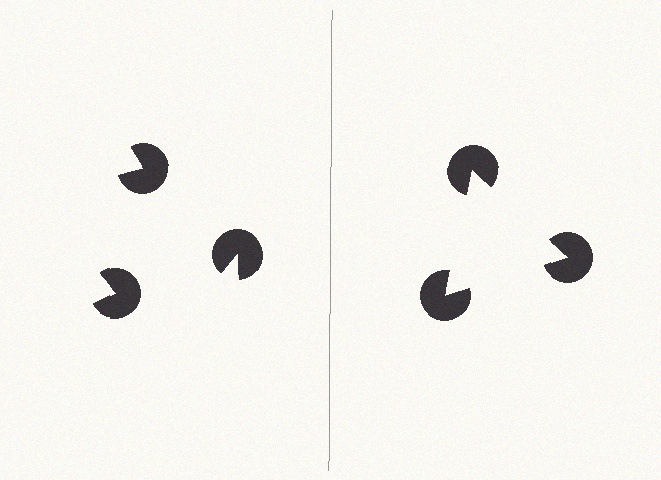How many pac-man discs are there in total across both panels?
6 — 3 on each side.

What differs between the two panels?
The pac-man discs are positioned identically on both sides; only the wedge orientations differ. On the right they align to a triangle; on the left they are misaligned.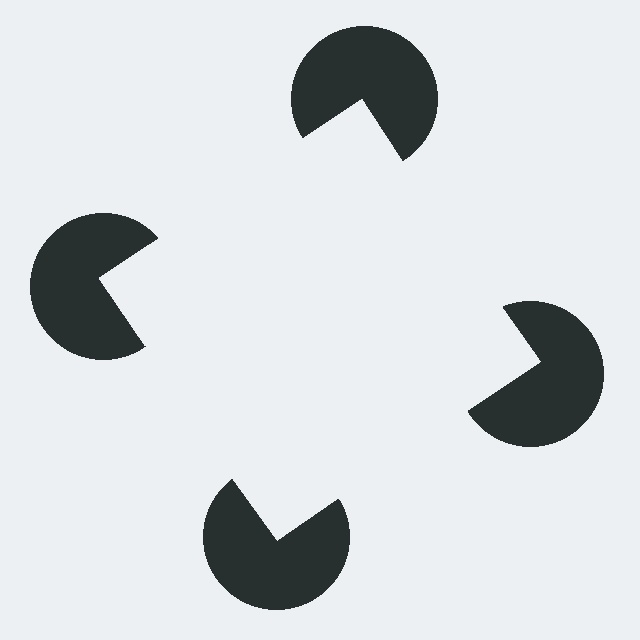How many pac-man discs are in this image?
There are 4 — one at each vertex of the illusory square.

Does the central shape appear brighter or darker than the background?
It typically appears slightly brighter than the background, even though no actual brightness change is drawn.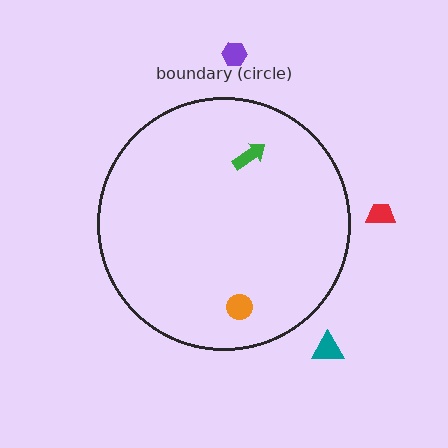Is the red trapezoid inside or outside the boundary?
Outside.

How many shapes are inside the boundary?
2 inside, 3 outside.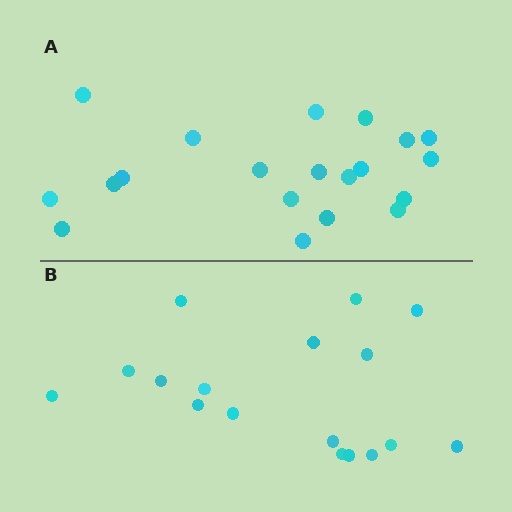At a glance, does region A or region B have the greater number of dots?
Region A (the top region) has more dots.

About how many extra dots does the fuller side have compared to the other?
Region A has just a few more — roughly 2 or 3 more dots than region B.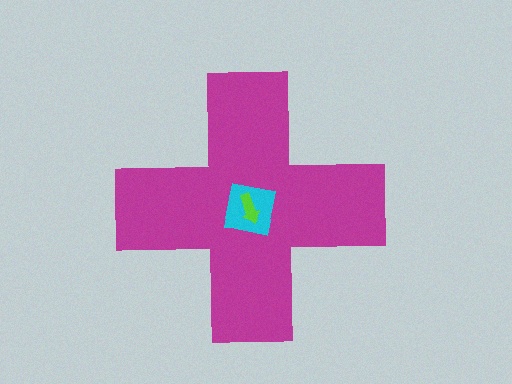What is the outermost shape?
The magenta cross.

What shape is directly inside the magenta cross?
The cyan square.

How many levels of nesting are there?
3.